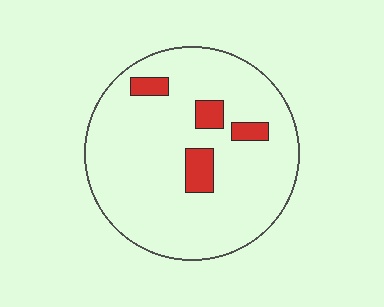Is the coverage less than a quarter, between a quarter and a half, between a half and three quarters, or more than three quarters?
Less than a quarter.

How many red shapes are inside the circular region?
4.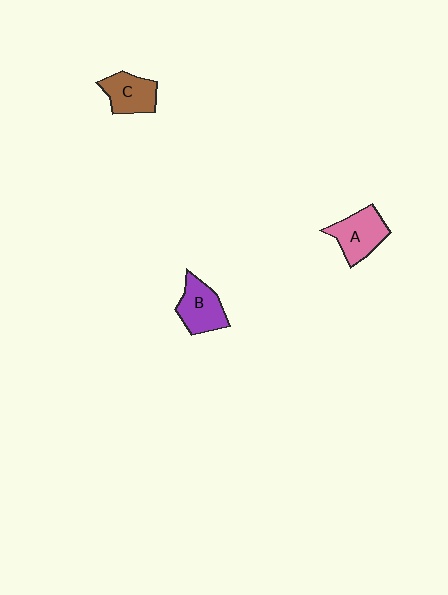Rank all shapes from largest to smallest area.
From largest to smallest: A (pink), B (purple), C (brown).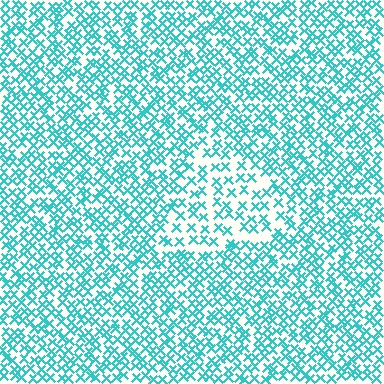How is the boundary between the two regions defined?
The boundary is defined by a change in element density (approximately 1.8x ratio). All elements are the same color, size, and shape.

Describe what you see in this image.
The image contains small cyan elements arranged at two different densities. A triangle-shaped region is visible where the elements are less densely packed than the surrounding area.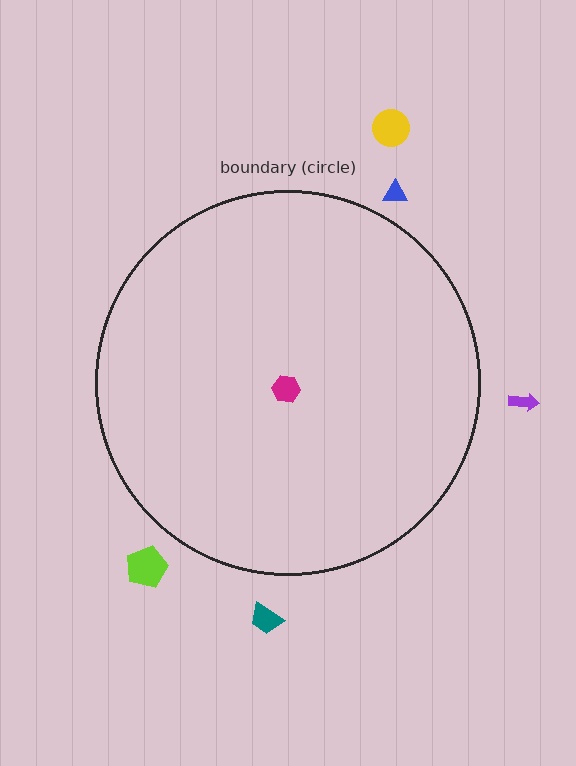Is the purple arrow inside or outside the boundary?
Outside.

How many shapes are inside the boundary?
1 inside, 5 outside.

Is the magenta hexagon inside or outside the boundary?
Inside.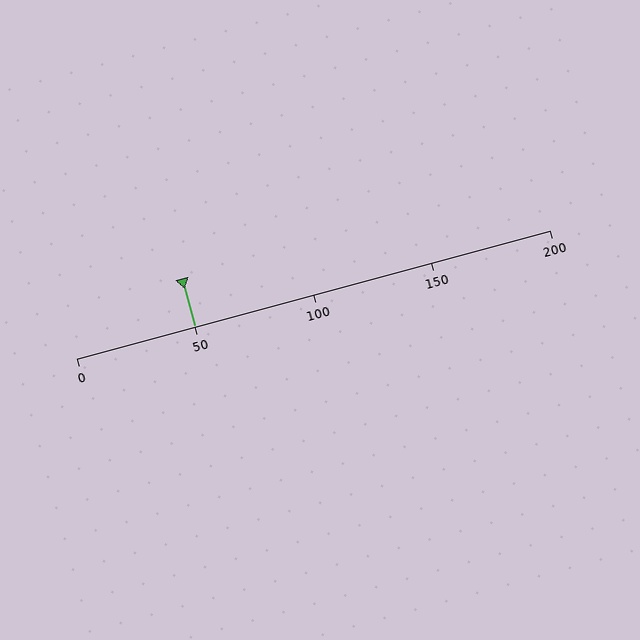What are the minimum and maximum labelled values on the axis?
The axis runs from 0 to 200.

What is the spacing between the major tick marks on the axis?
The major ticks are spaced 50 apart.